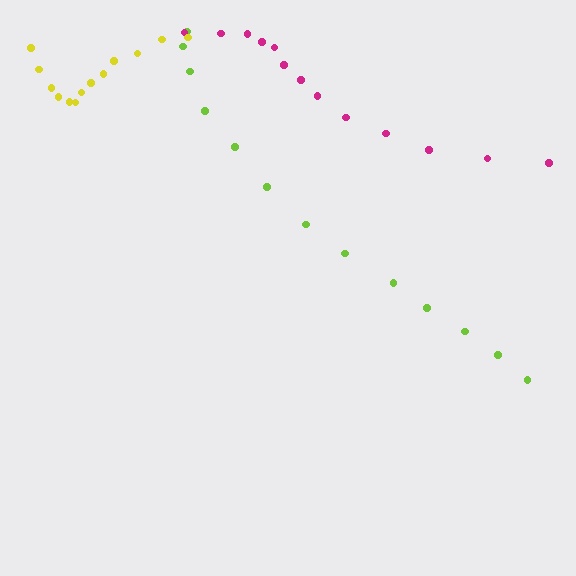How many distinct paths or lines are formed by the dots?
There are 3 distinct paths.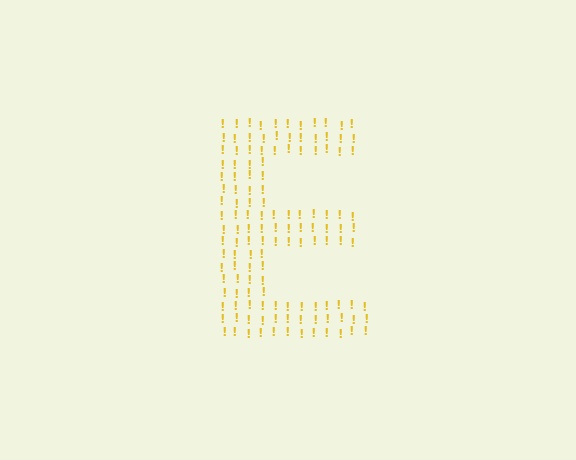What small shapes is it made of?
It is made of small exclamation marks.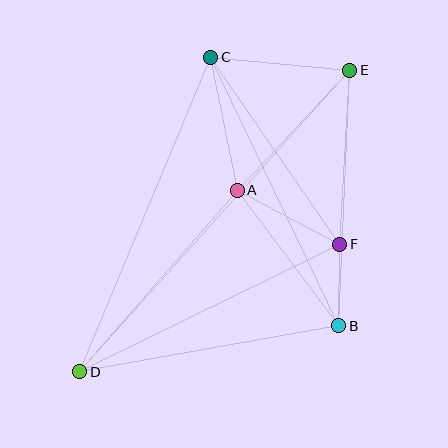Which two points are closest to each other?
Points B and F are closest to each other.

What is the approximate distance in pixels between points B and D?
The distance between B and D is approximately 263 pixels.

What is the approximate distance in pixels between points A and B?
The distance between A and B is approximately 169 pixels.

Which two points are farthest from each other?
Points D and E are farthest from each other.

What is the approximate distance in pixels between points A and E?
The distance between A and E is approximately 164 pixels.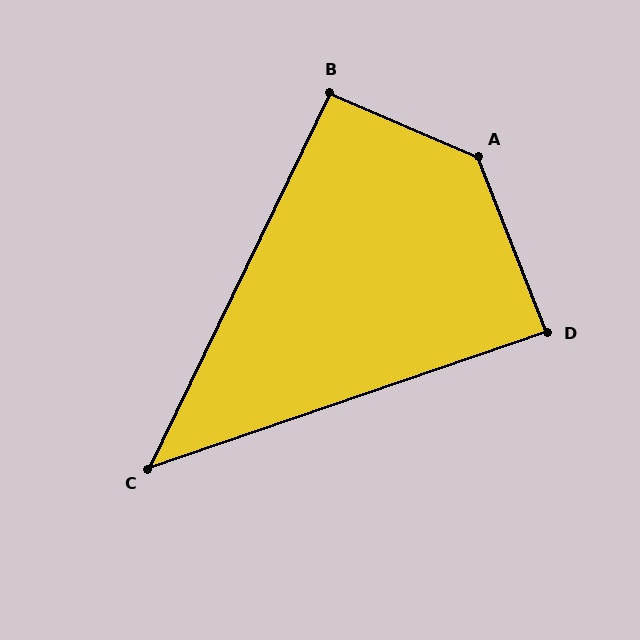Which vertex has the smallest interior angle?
C, at approximately 45 degrees.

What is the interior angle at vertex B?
Approximately 92 degrees (approximately right).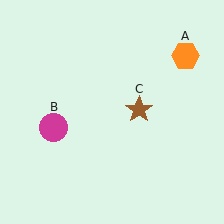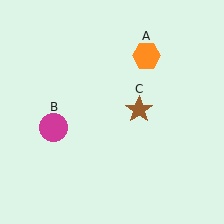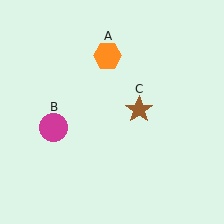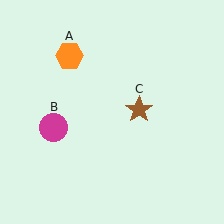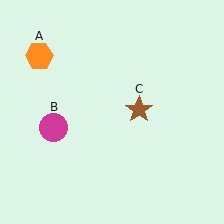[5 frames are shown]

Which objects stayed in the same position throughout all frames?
Magenta circle (object B) and brown star (object C) remained stationary.